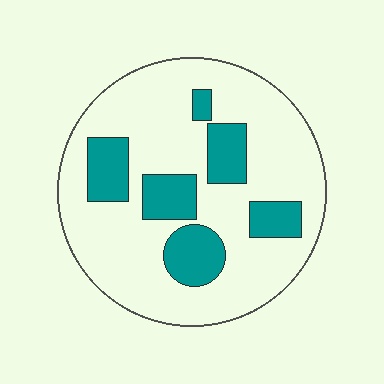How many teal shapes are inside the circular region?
6.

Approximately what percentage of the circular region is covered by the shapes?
Approximately 25%.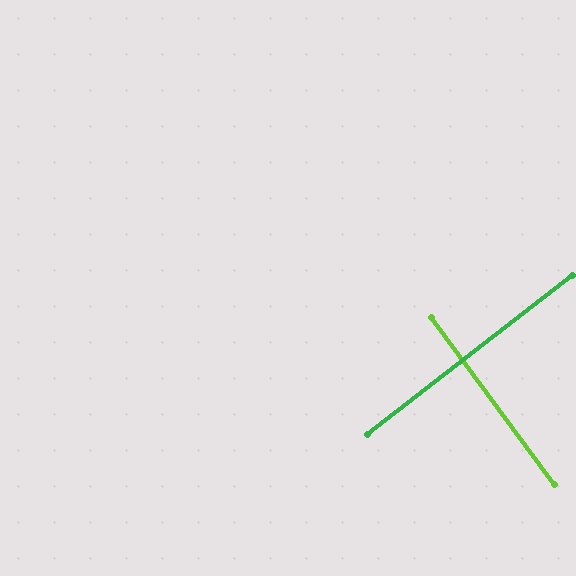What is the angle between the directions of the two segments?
Approximately 89 degrees.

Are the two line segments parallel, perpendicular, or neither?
Perpendicular — they meet at approximately 89°.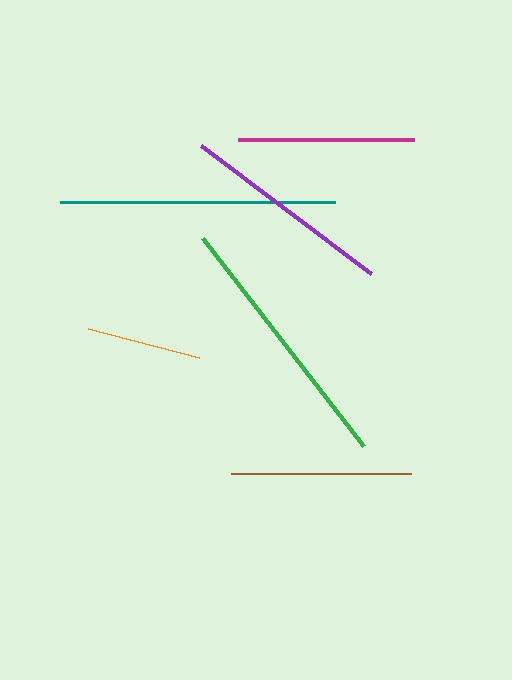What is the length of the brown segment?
The brown segment is approximately 180 pixels long.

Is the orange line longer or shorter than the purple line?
The purple line is longer than the orange line.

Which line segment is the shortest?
The orange line is the shortest at approximately 115 pixels.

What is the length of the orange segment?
The orange segment is approximately 115 pixels long.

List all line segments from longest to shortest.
From longest to shortest: teal, green, purple, brown, magenta, orange.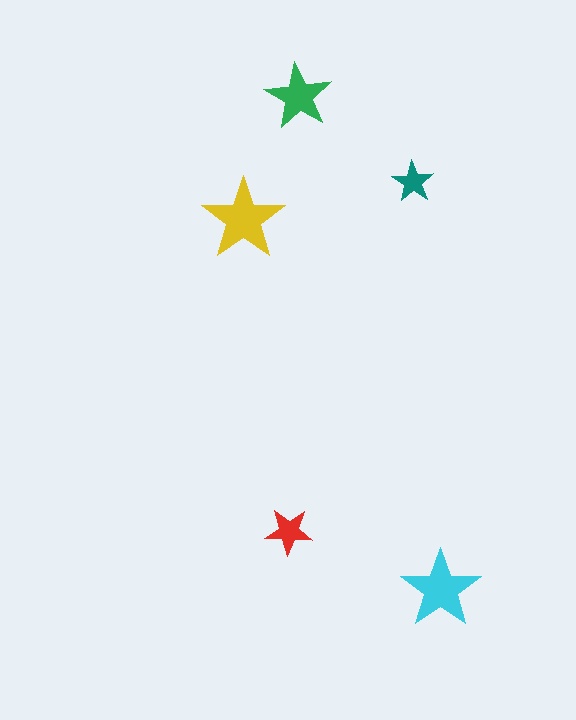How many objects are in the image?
There are 5 objects in the image.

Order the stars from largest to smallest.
the yellow one, the cyan one, the green one, the red one, the teal one.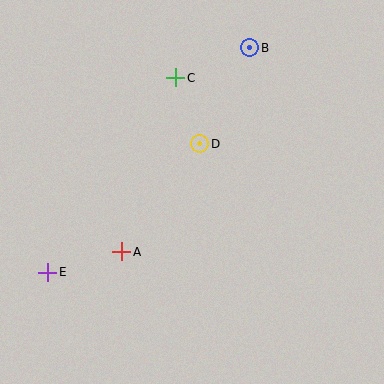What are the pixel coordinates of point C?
Point C is at (176, 78).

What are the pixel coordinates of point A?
Point A is at (122, 252).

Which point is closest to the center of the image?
Point D at (200, 144) is closest to the center.